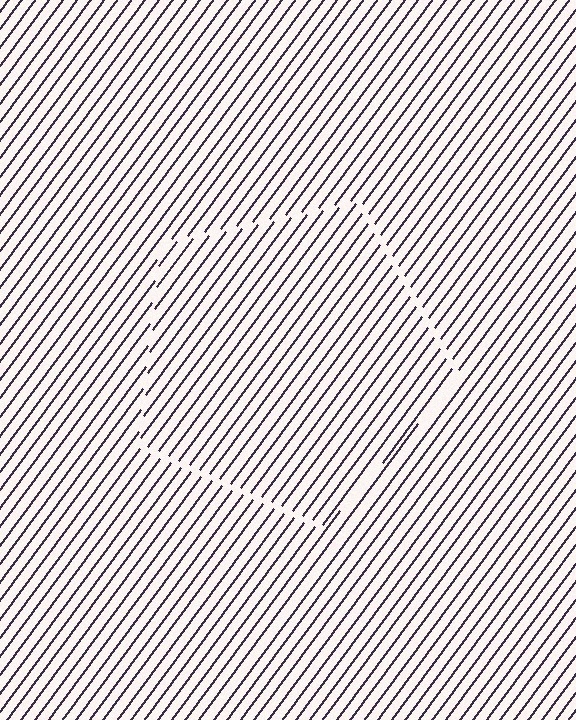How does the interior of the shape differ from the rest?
The interior of the shape contains the same grating, shifted by half a period — the contour is defined by the phase discontinuity where line-ends from the inner and outer gratings abut.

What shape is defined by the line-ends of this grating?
An illusory pentagon. The interior of the shape contains the same grating, shifted by half a period — the contour is defined by the phase discontinuity where line-ends from the inner and outer gratings abut.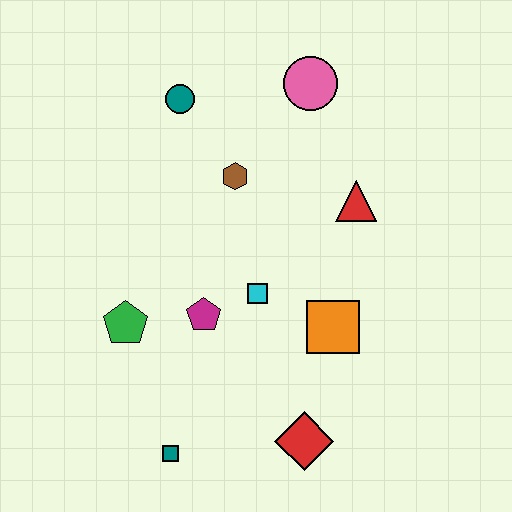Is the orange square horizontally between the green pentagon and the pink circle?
No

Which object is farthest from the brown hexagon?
The teal square is farthest from the brown hexagon.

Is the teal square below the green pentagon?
Yes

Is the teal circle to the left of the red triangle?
Yes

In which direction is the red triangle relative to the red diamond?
The red triangle is above the red diamond.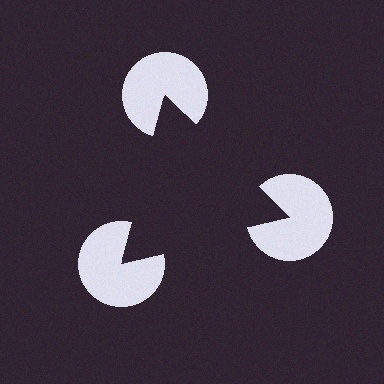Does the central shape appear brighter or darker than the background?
It typically appears slightly darker than the background, even though no actual brightness change is drawn.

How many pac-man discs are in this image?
There are 3 — one at each vertex of the illusory triangle.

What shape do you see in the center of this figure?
An illusory triangle — its edges are inferred from the aligned wedge cuts in the pac-man discs, not physically drawn.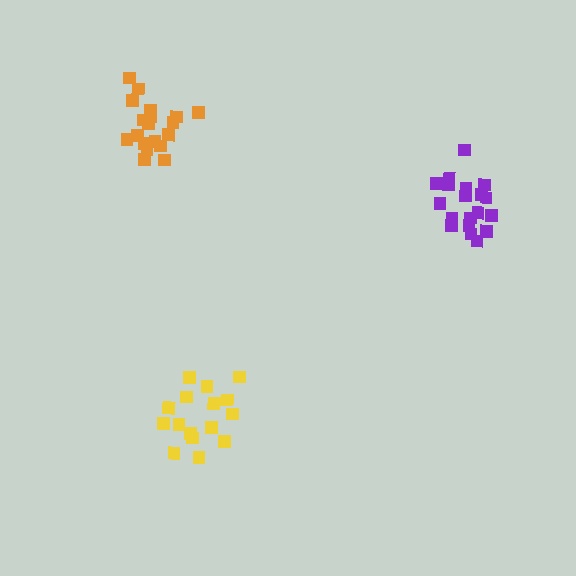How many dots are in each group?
Group 1: 19 dots, Group 2: 16 dots, Group 3: 19 dots (54 total).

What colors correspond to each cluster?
The clusters are colored: purple, yellow, orange.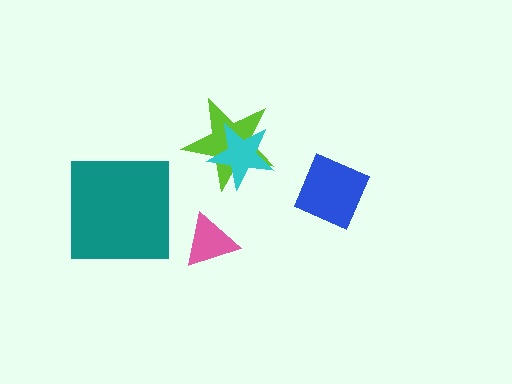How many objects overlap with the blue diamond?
0 objects overlap with the blue diamond.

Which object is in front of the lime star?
The cyan star is in front of the lime star.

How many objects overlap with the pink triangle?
0 objects overlap with the pink triangle.